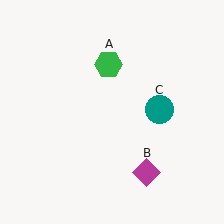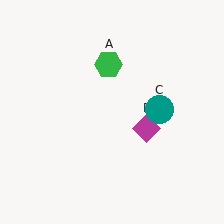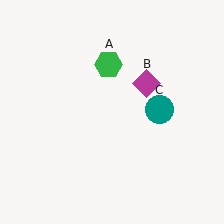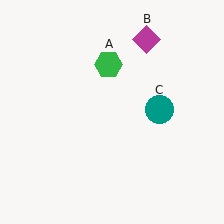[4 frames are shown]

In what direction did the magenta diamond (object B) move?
The magenta diamond (object B) moved up.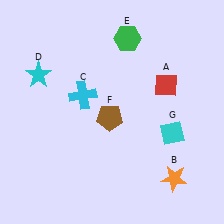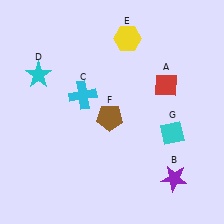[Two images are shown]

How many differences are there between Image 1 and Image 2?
There are 2 differences between the two images.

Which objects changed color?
B changed from orange to purple. E changed from green to yellow.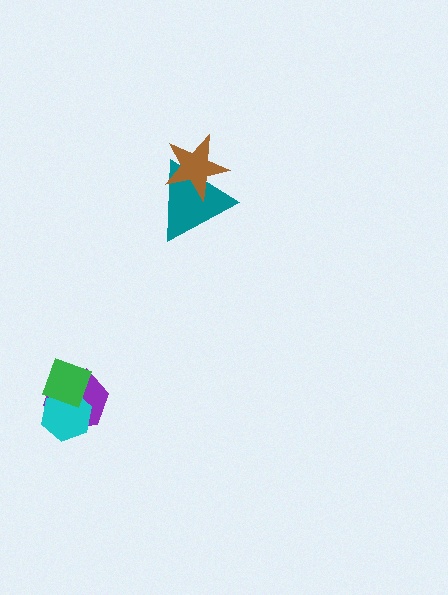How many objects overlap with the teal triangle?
1 object overlaps with the teal triangle.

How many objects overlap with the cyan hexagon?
2 objects overlap with the cyan hexagon.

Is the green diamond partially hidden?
No, no other shape covers it.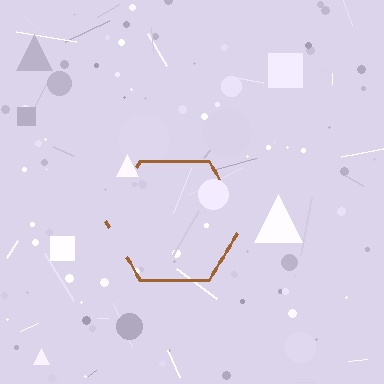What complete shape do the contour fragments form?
The contour fragments form a hexagon.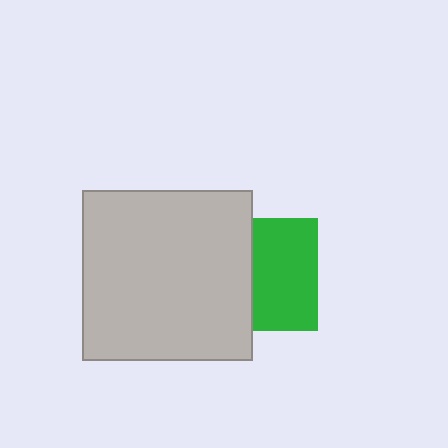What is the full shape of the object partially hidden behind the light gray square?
The partially hidden object is a green square.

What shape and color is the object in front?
The object in front is a light gray square.